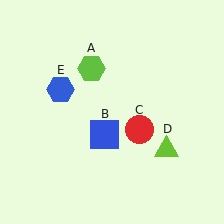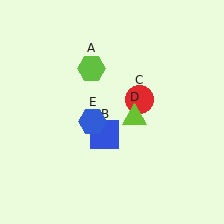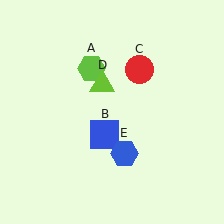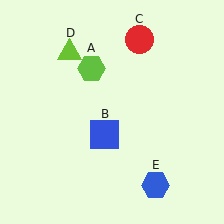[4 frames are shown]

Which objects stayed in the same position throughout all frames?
Lime hexagon (object A) and blue square (object B) remained stationary.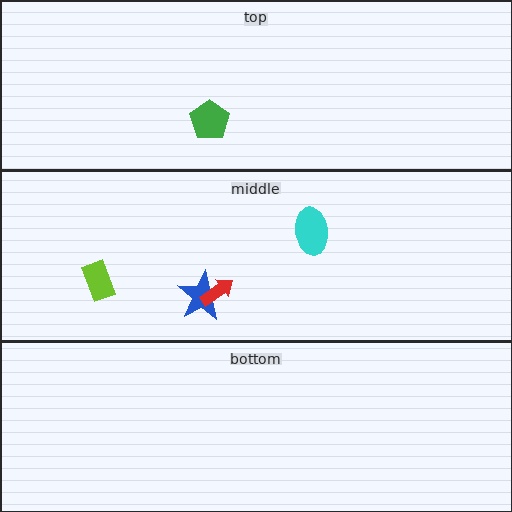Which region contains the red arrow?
The middle region.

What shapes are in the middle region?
The blue star, the cyan ellipse, the red arrow, the lime rectangle.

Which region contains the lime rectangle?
The middle region.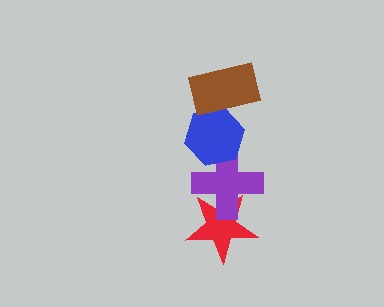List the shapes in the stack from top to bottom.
From top to bottom: the brown rectangle, the blue hexagon, the purple cross, the red star.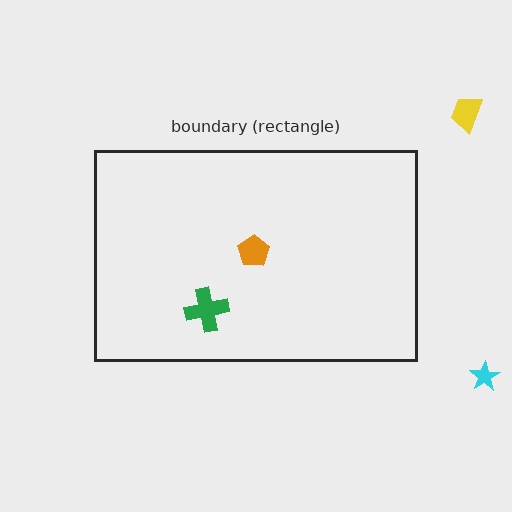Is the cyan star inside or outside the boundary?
Outside.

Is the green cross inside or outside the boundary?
Inside.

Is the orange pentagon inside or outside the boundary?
Inside.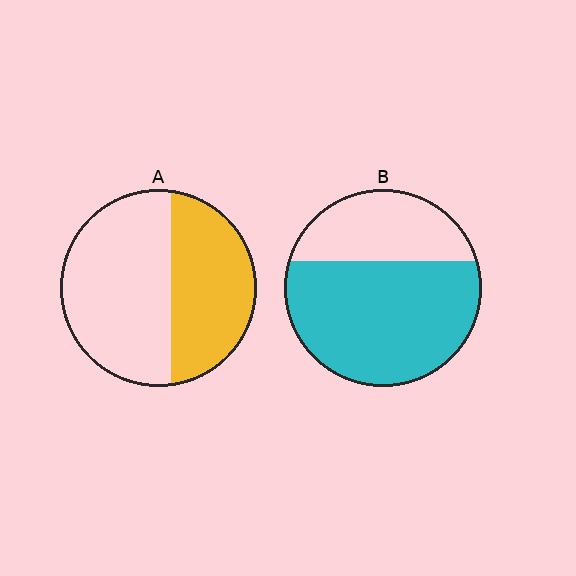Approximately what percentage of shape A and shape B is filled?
A is approximately 40% and B is approximately 65%.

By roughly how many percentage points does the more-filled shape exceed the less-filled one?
By roughly 25 percentage points (B over A).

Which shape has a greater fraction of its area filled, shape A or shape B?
Shape B.